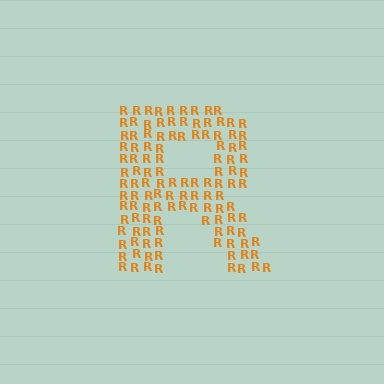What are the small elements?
The small elements are letter R's.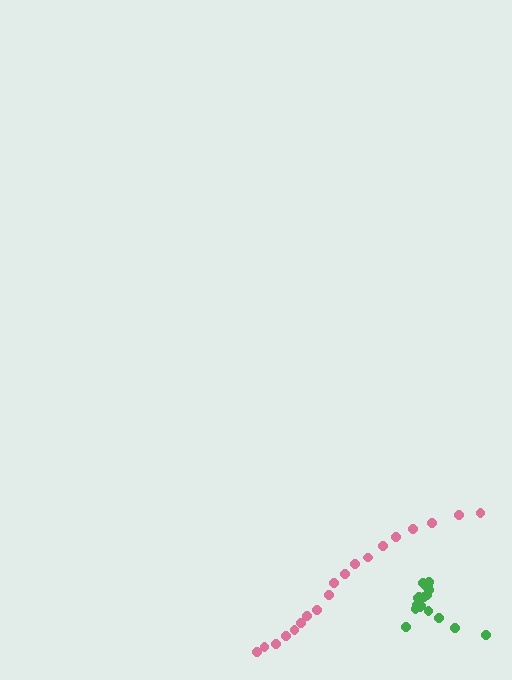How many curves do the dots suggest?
There are 2 distinct paths.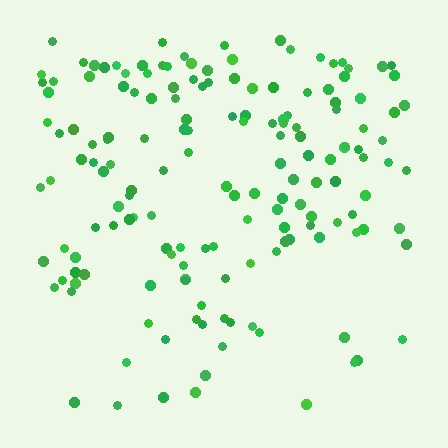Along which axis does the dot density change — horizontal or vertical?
Vertical.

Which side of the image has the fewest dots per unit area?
The bottom.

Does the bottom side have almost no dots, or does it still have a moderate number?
Still a moderate number, just noticeably fewer than the top.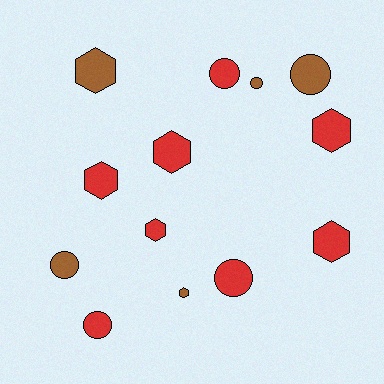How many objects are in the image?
There are 13 objects.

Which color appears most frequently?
Red, with 8 objects.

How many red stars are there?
There are no red stars.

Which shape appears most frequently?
Hexagon, with 7 objects.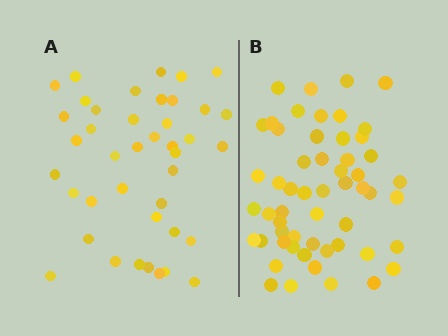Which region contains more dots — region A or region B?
Region B (the right region) has more dots.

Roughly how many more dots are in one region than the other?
Region B has approximately 15 more dots than region A.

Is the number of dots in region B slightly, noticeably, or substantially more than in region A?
Region B has noticeably more, but not dramatically so. The ratio is roughly 1.3 to 1.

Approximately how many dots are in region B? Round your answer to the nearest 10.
About 60 dots. (The exact count is 55, which rounds to 60.)